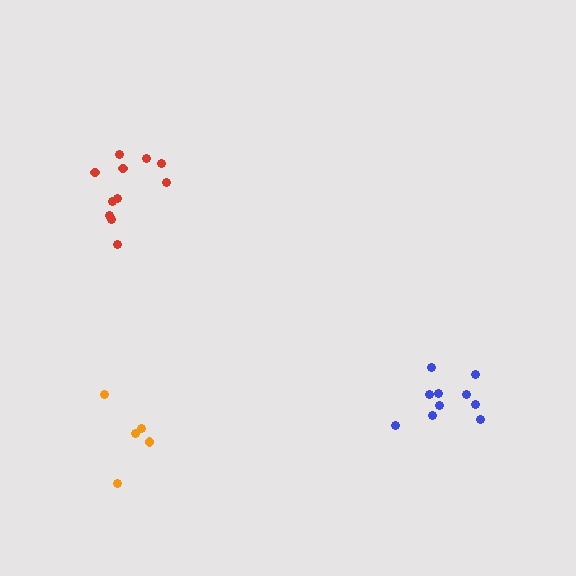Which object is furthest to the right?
The blue cluster is rightmost.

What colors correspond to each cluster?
The clusters are colored: red, blue, orange.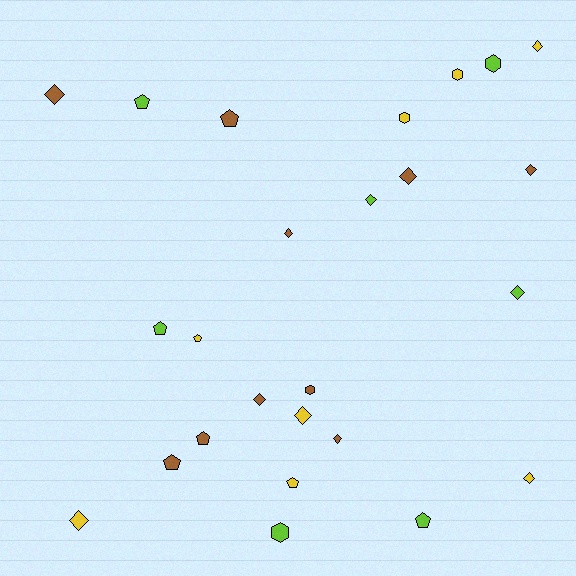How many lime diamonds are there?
There are 2 lime diamonds.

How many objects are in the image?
There are 25 objects.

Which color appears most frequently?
Brown, with 10 objects.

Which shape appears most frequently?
Diamond, with 12 objects.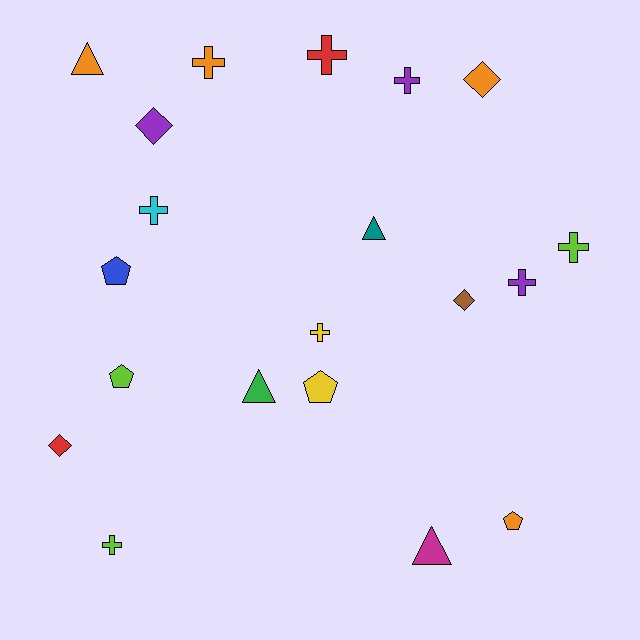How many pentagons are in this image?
There are 4 pentagons.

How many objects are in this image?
There are 20 objects.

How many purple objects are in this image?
There are 3 purple objects.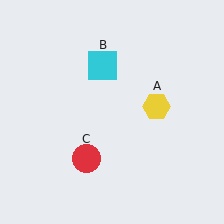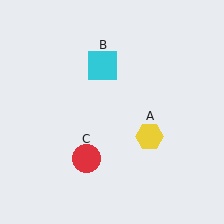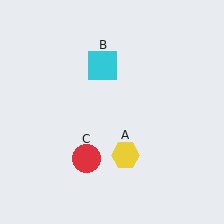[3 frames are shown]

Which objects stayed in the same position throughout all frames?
Cyan square (object B) and red circle (object C) remained stationary.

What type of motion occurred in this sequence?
The yellow hexagon (object A) rotated clockwise around the center of the scene.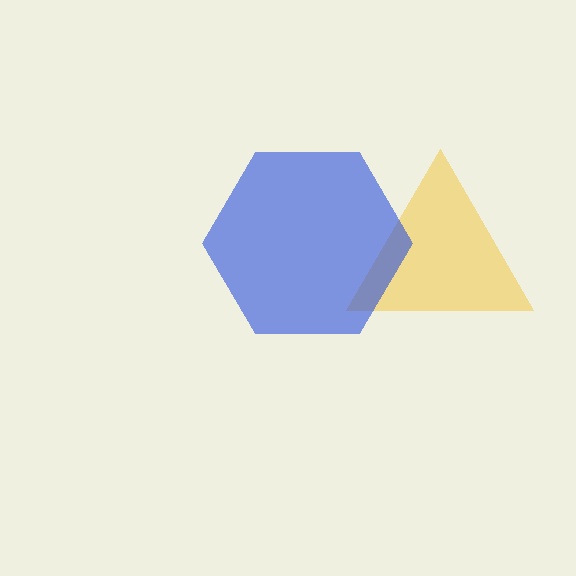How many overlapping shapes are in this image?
There are 2 overlapping shapes in the image.